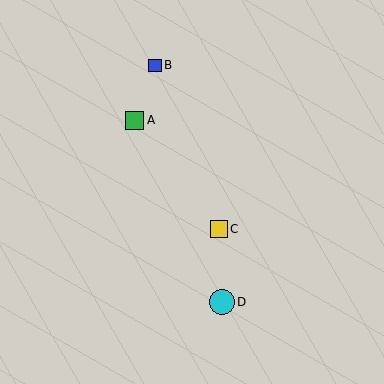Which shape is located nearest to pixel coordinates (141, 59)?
The blue square (labeled B) at (155, 65) is nearest to that location.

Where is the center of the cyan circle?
The center of the cyan circle is at (222, 302).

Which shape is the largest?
The cyan circle (labeled D) is the largest.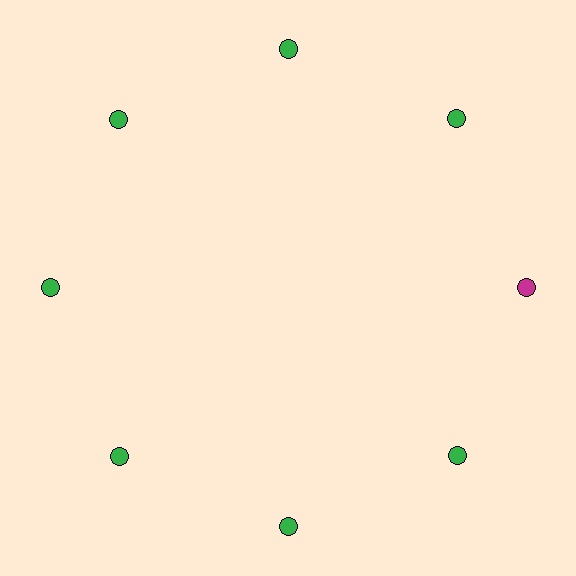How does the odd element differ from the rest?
It has a different color: magenta instead of green.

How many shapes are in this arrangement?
There are 8 shapes arranged in a ring pattern.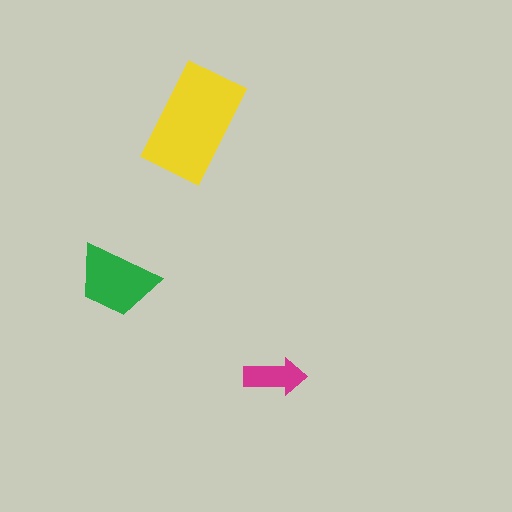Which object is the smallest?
The magenta arrow.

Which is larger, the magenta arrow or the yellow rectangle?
The yellow rectangle.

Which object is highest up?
The yellow rectangle is topmost.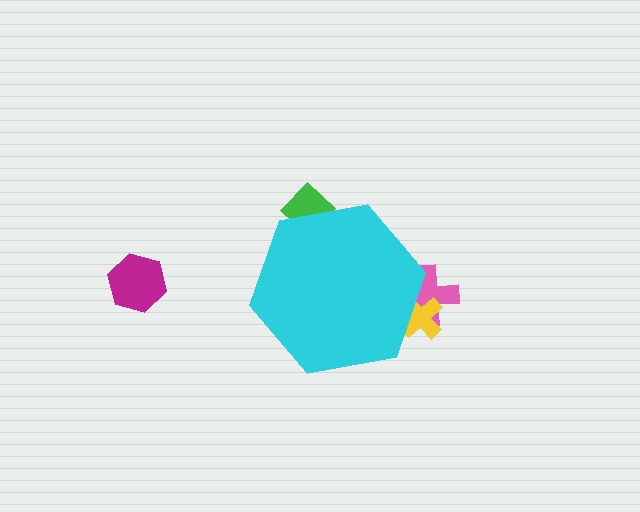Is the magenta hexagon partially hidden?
No, the magenta hexagon is fully visible.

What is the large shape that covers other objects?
A cyan hexagon.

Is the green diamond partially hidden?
Yes, the green diamond is partially hidden behind the cyan hexagon.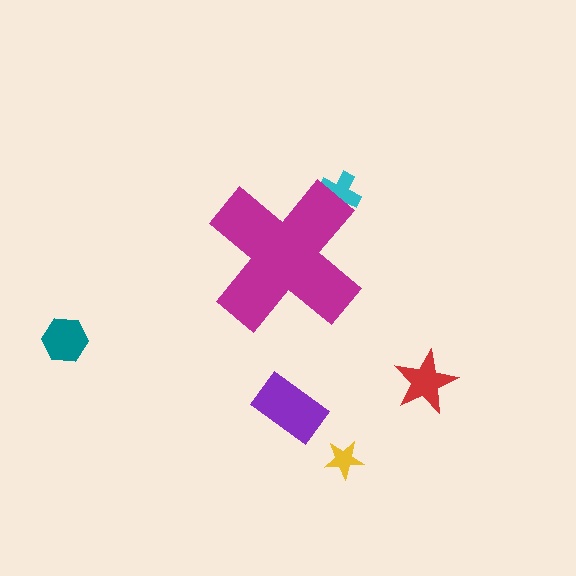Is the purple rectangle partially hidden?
No, the purple rectangle is fully visible.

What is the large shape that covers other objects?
A magenta cross.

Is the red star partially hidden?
No, the red star is fully visible.